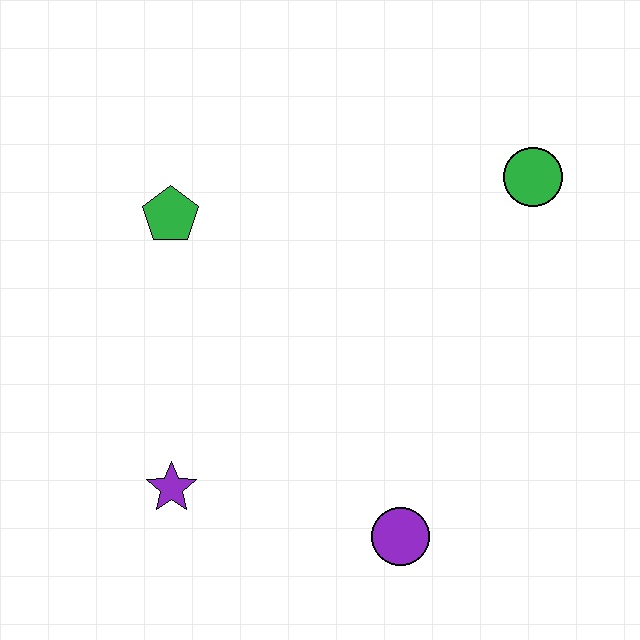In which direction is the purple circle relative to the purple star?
The purple circle is to the right of the purple star.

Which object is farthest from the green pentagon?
The purple circle is farthest from the green pentagon.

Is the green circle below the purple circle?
No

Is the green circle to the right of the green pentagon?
Yes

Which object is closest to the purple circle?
The purple star is closest to the purple circle.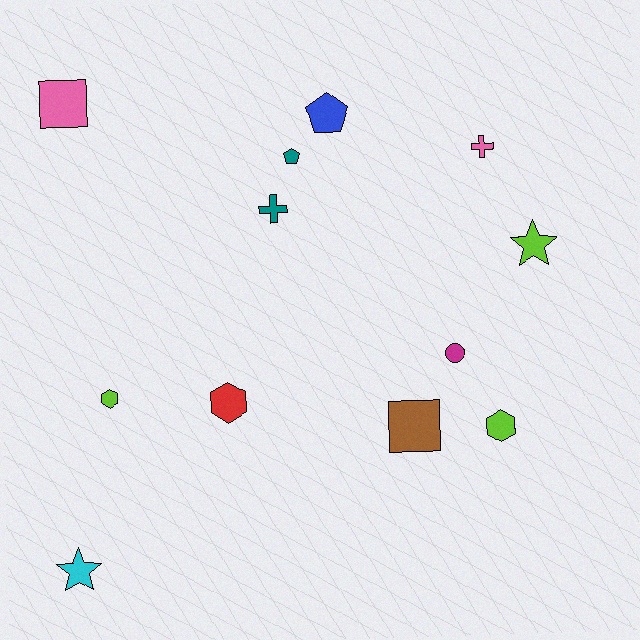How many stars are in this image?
There are 2 stars.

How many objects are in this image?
There are 12 objects.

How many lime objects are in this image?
There are 3 lime objects.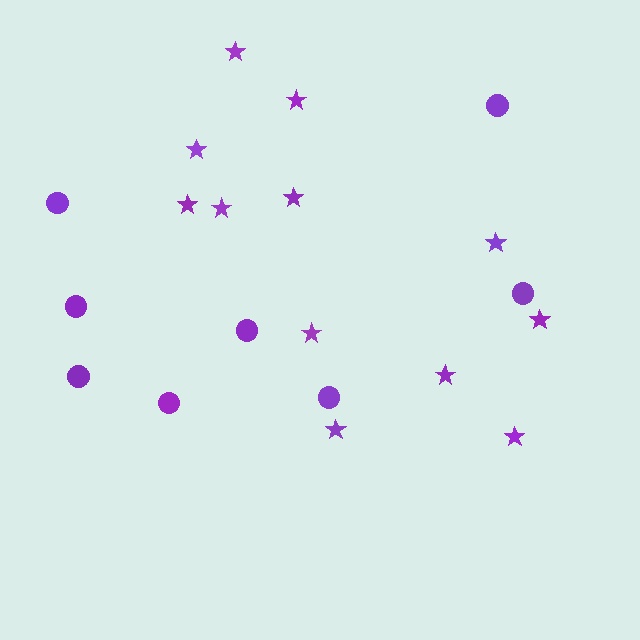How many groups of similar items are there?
There are 2 groups: one group of stars (12) and one group of circles (8).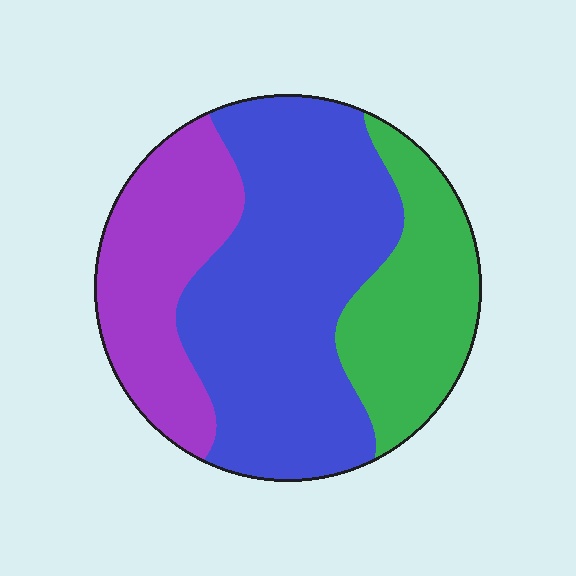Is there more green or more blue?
Blue.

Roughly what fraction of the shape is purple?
Purple takes up about one quarter (1/4) of the shape.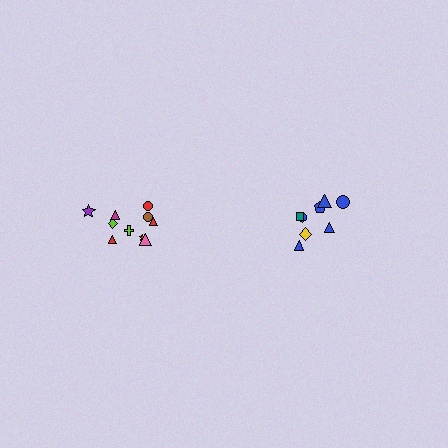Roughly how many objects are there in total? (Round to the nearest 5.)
Roughly 20 objects in total.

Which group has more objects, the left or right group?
The left group.